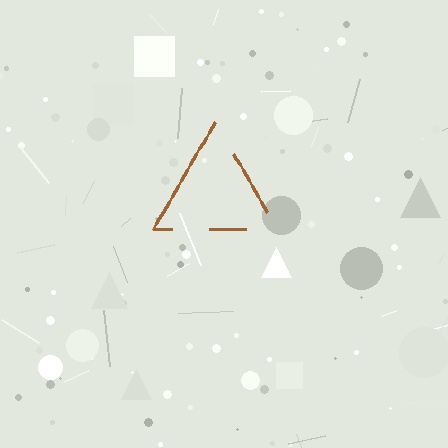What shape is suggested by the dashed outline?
The dashed outline suggests a triangle.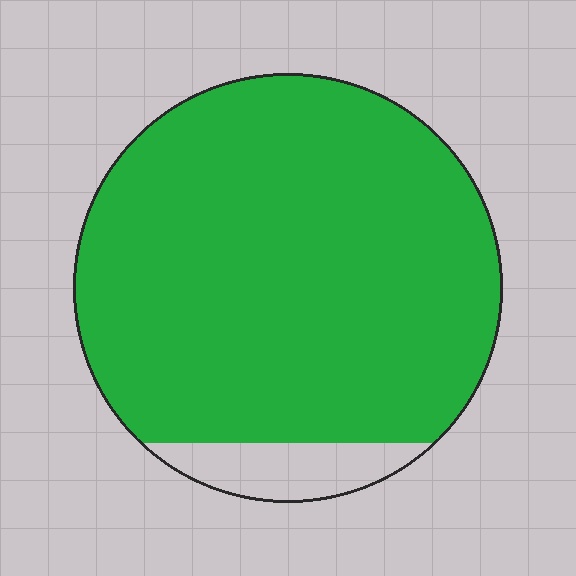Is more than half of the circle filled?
Yes.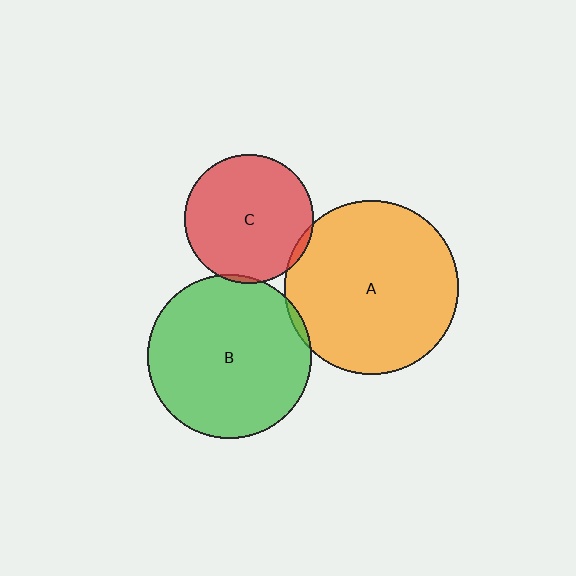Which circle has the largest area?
Circle A (orange).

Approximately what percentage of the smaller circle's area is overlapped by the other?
Approximately 5%.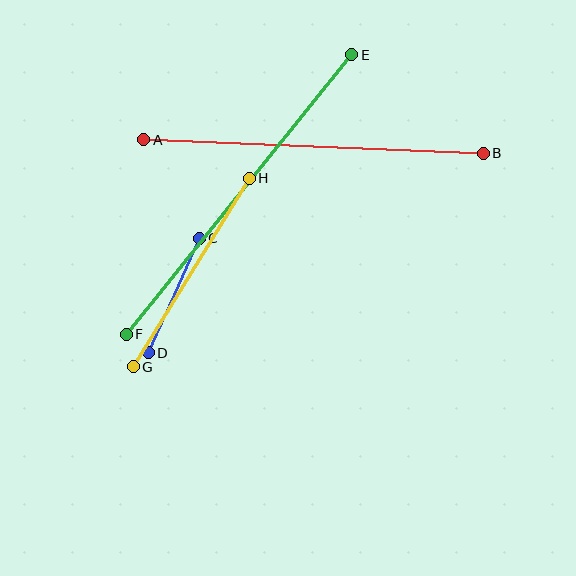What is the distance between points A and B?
The distance is approximately 339 pixels.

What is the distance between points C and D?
The distance is approximately 126 pixels.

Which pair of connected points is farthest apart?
Points E and F are farthest apart.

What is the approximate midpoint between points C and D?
The midpoint is at approximately (174, 296) pixels.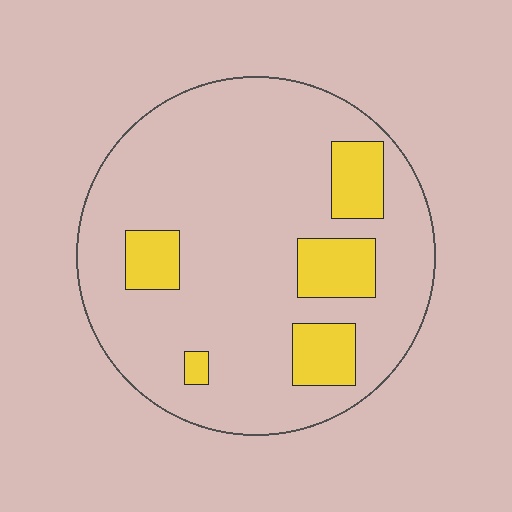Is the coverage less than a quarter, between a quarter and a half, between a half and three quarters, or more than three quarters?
Less than a quarter.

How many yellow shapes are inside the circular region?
5.